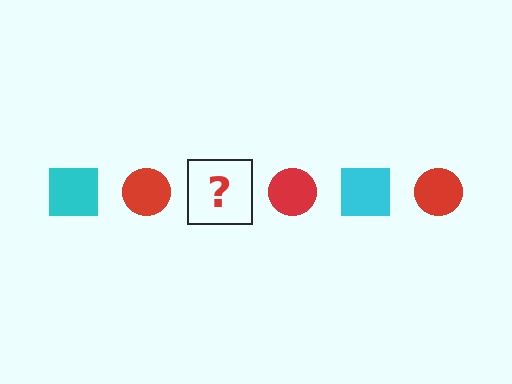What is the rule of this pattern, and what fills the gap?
The rule is that the pattern alternates between cyan square and red circle. The gap should be filled with a cyan square.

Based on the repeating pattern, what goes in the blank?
The blank should be a cyan square.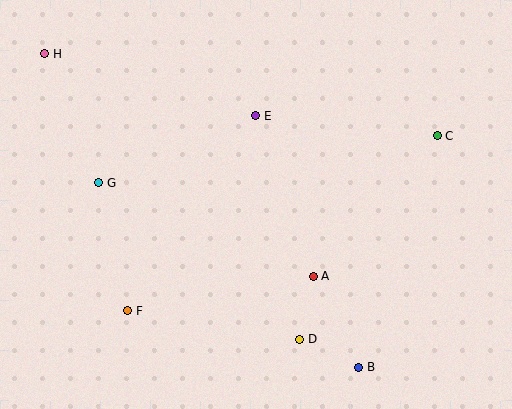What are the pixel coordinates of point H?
Point H is at (45, 54).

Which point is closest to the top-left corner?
Point H is closest to the top-left corner.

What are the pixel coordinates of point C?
Point C is at (437, 136).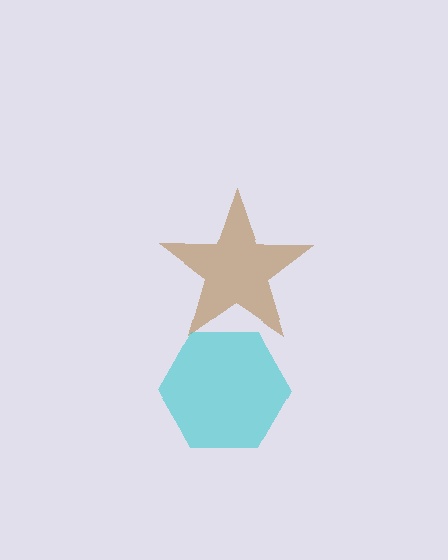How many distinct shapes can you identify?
There are 2 distinct shapes: a brown star, a cyan hexagon.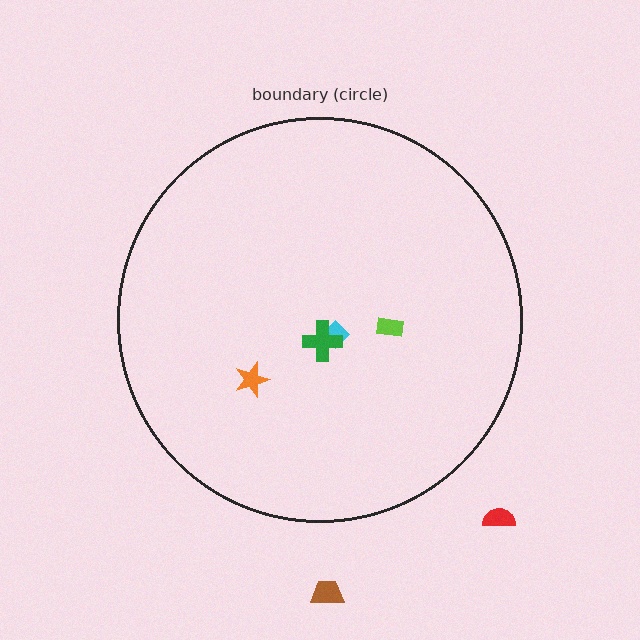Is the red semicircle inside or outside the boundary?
Outside.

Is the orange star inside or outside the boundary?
Inside.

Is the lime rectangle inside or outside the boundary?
Inside.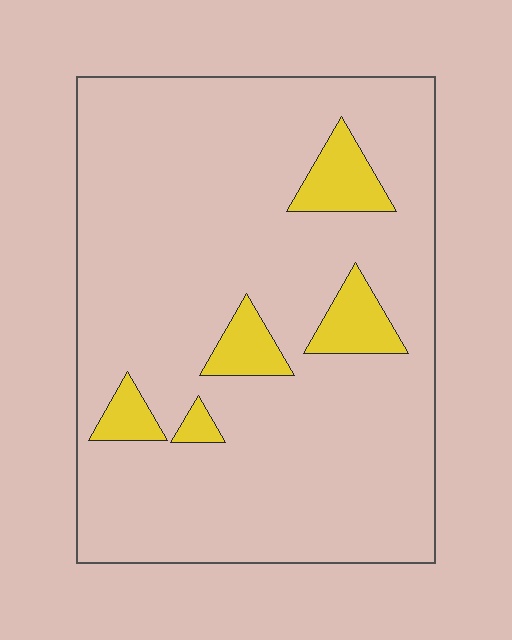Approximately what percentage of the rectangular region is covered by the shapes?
Approximately 10%.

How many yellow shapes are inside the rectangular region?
5.